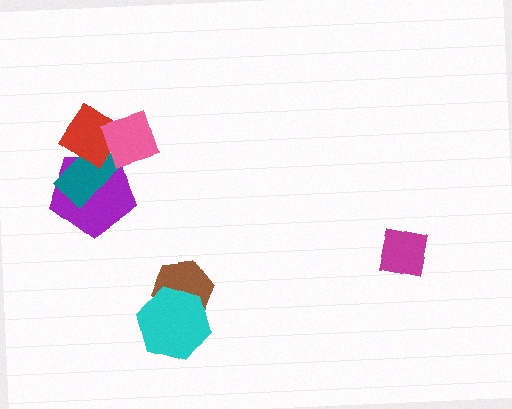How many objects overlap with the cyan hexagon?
1 object overlaps with the cyan hexagon.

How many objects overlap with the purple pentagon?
3 objects overlap with the purple pentagon.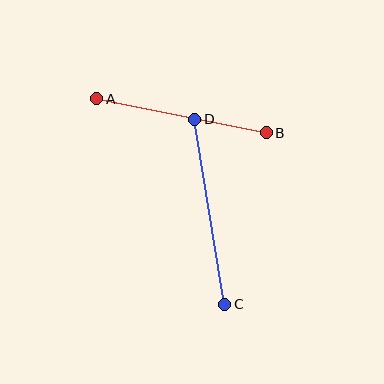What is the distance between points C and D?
The distance is approximately 188 pixels.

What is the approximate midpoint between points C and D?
The midpoint is at approximately (210, 212) pixels.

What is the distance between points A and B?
The distance is approximately 173 pixels.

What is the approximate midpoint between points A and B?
The midpoint is at approximately (181, 116) pixels.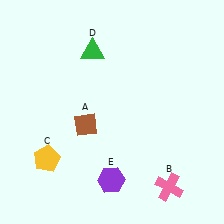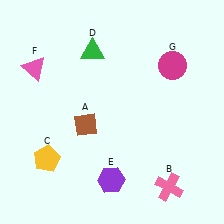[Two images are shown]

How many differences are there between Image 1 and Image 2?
There are 2 differences between the two images.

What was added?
A pink triangle (F), a magenta circle (G) were added in Image 2.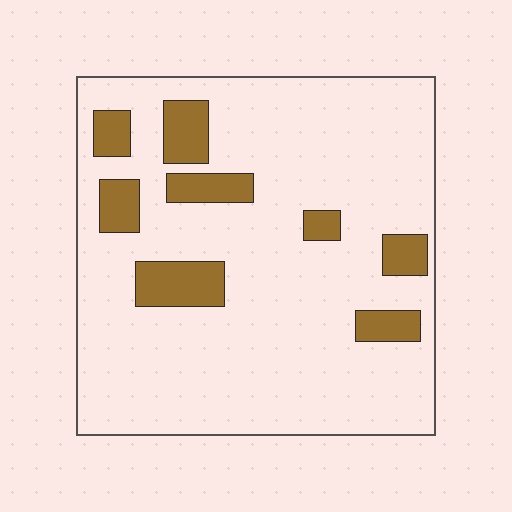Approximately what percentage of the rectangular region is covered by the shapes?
Approximately 15%.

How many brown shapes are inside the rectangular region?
8.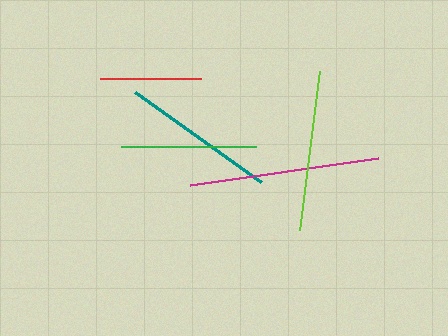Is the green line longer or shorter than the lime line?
The lime line is longer than the green line.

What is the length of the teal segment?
The teal segment is approximately 154 pixels long.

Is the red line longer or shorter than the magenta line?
The magenta line is longer than the red line.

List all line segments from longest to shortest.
From longest to shortest: magenta, lime, teal, green, red.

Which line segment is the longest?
The magenta line is the longest at approximately 190 pixels.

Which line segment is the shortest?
The red line is the shortest at approximately 101 pixels.